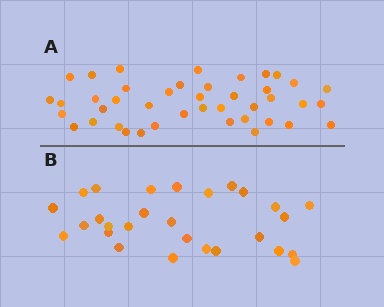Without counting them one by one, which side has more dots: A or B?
Region A (the top region) has more dots.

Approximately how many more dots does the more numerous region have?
Region A has approximately 15 more dots than region B.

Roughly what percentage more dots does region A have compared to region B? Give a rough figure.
About 50% more.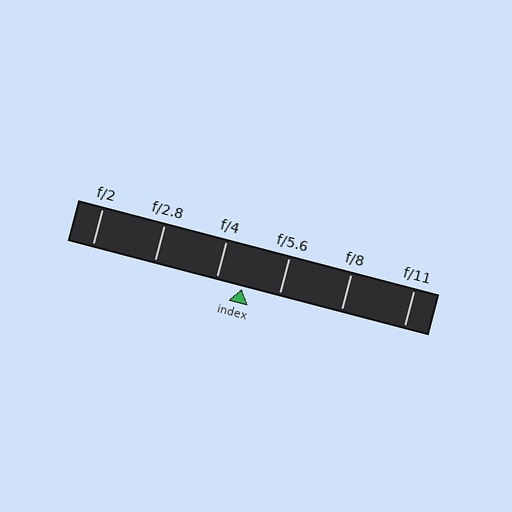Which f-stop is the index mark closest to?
The index mark is closest to f/4.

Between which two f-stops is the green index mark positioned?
The index mark is between f/4 and f/5.6.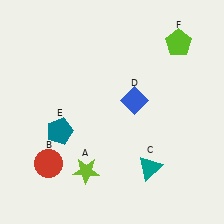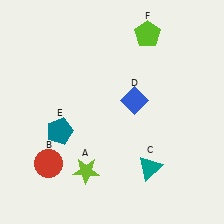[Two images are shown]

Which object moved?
The lime pentagon (F) moved left.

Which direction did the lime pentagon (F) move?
The lime pentagon (F) moved left.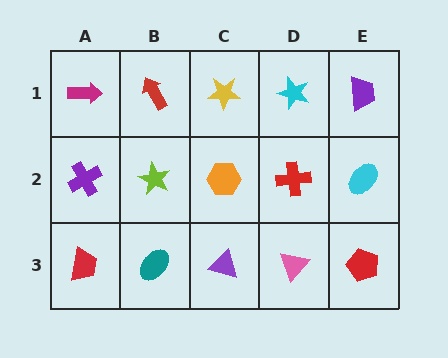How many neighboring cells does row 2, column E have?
3.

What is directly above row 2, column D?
A cyan star.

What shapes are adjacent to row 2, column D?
A cyan star (row 1, column D), a pink triangle (row 3, column D), an orange hexagon (row 2, column C), a cyan ellipse (row 2, column E).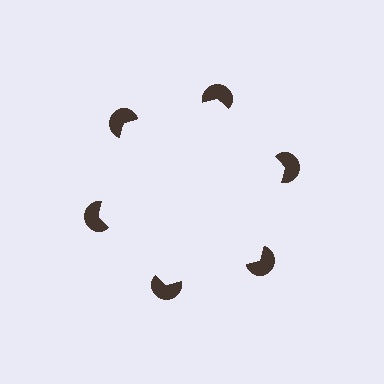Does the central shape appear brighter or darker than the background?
It typically appears slightly brighter than the background, even though no actual brightness change is drawn.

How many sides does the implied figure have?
6 sides.